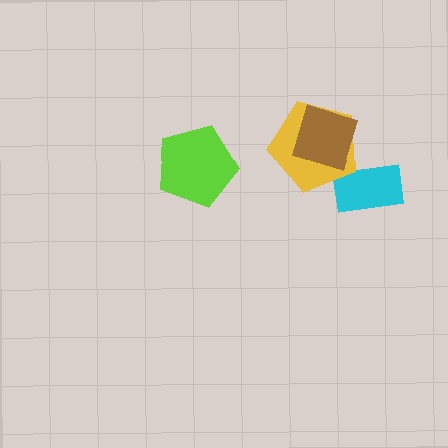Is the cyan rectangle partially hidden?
Yes, it is partially covered by another shape.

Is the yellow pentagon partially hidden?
Yes, it is partially covered by another shape.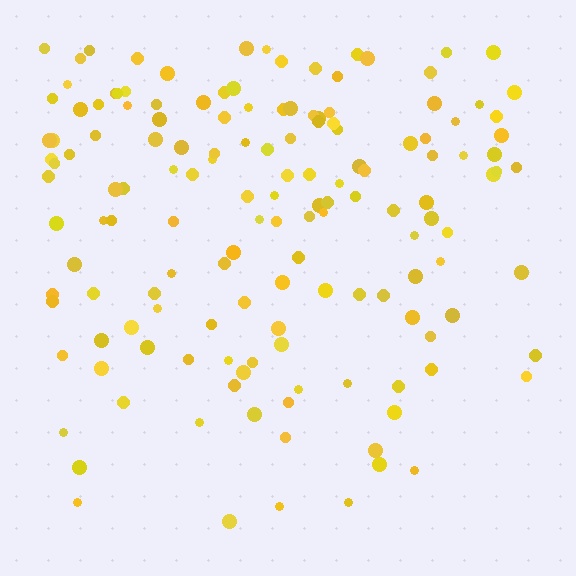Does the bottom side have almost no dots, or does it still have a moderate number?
Still a moderate number, just noticeably fewer than the top.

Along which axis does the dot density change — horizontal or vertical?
Vertical.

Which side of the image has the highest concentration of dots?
The top.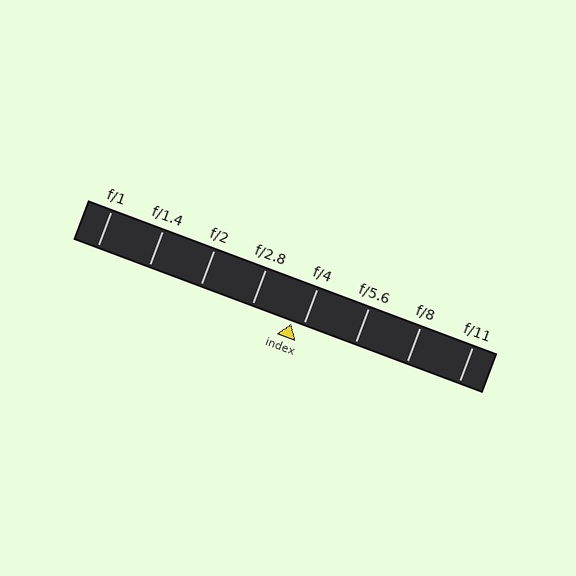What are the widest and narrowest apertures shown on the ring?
The widest aperture shown is f/1 and the narrowest is f/11.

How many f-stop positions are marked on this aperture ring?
There are 8 f-stop positions marked.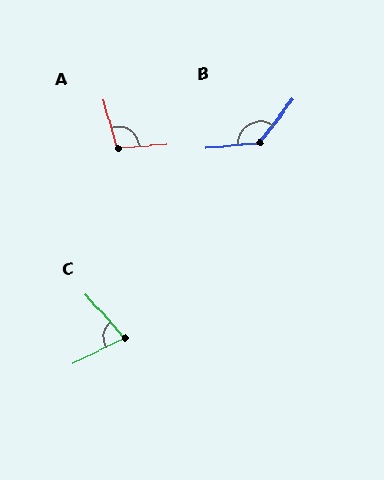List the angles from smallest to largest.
C (75°), A (102°), B (133°).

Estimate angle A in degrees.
Approximately 102 degrees.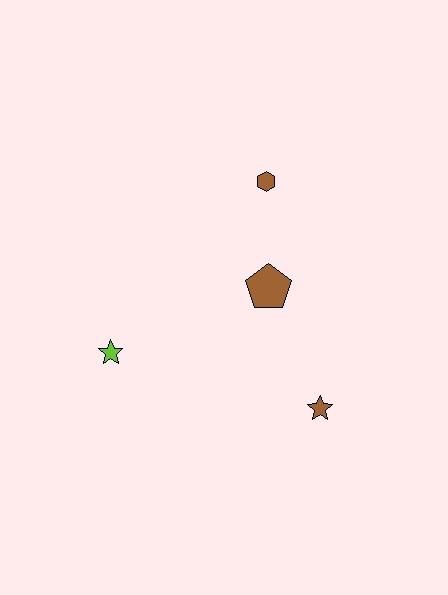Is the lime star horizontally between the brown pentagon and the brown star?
No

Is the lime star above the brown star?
Yes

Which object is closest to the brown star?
The brown pentagon is closest to the brown star.